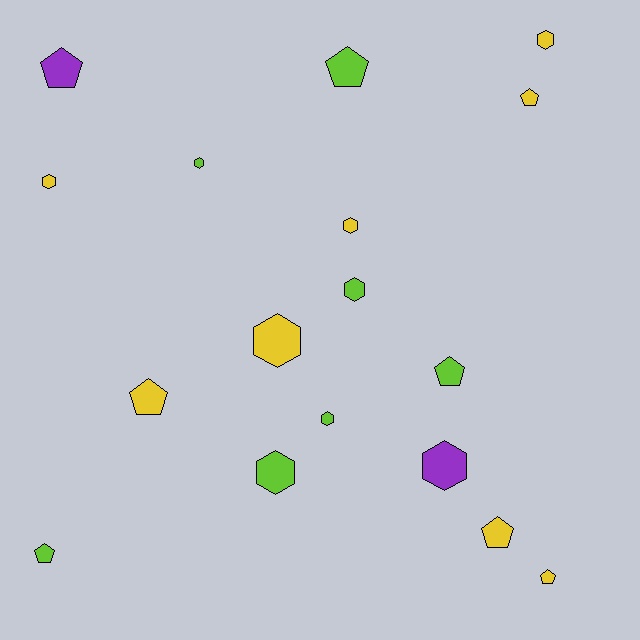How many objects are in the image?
There are 17 objects.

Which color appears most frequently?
Yellow, with 8 objects.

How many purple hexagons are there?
There is 1 purple hexagon.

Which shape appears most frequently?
Hexagon, with 9 objects.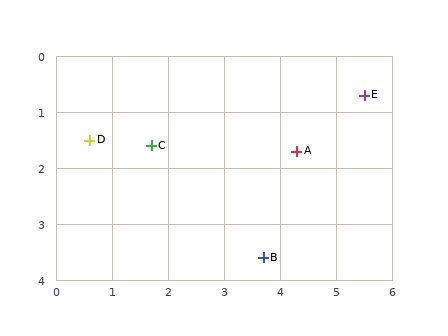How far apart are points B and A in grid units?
Points B and A are about 2.0 grid units apart.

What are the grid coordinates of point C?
Point C is at approximately (1.7, 1.6).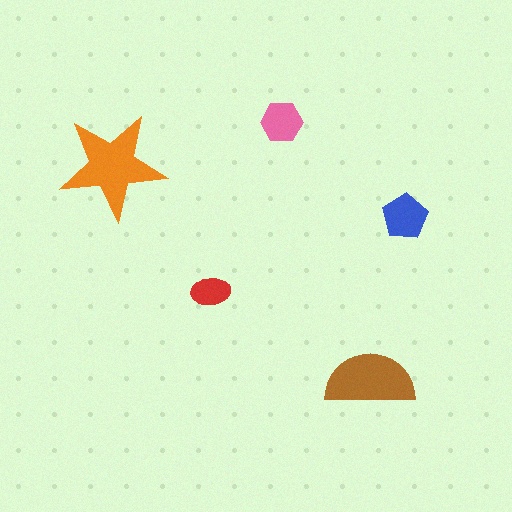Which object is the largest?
The orange star.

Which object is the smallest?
The red ellipse.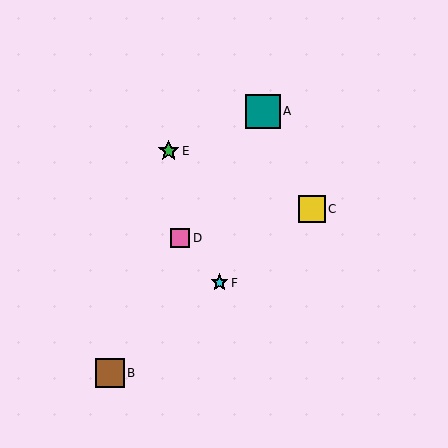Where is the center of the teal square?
The center of the teal square is at (263, 111).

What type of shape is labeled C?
Shape C is a yellow square.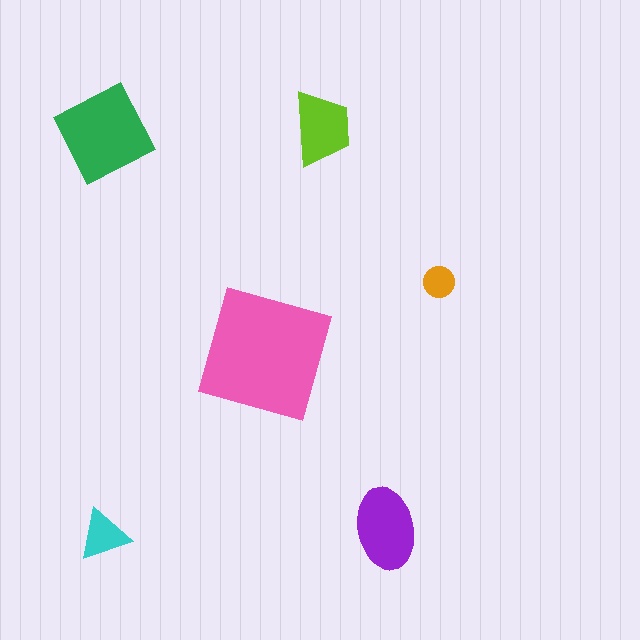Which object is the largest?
The pink square.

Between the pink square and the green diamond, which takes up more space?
The pink square.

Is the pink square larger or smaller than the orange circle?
Larger.